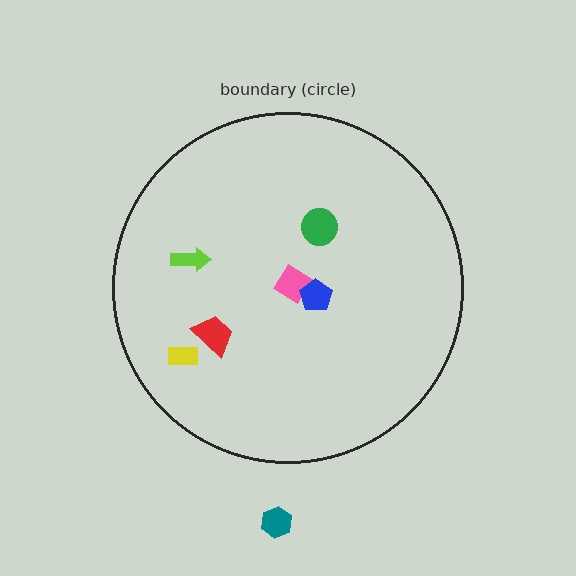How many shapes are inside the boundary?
6 inside, 1 outside.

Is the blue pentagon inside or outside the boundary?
Inside.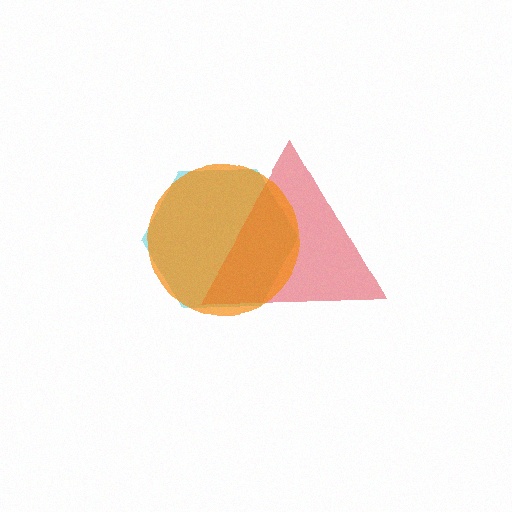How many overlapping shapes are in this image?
There are 3 overlapping shapes in the image.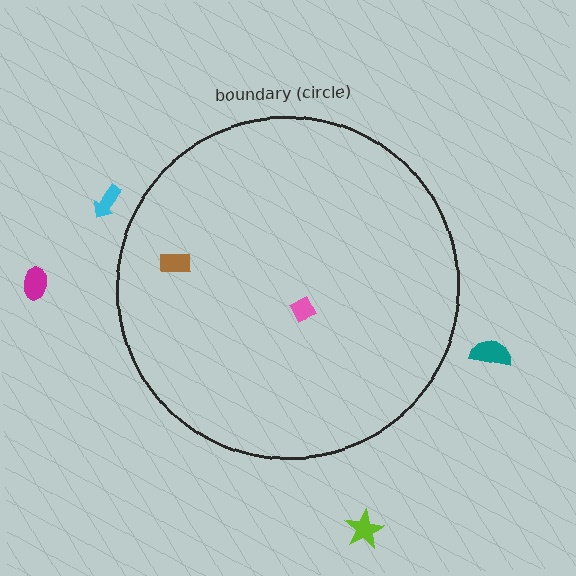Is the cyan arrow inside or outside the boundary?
Outside.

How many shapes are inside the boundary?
2 inside, 4 outside.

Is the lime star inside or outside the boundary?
Outside.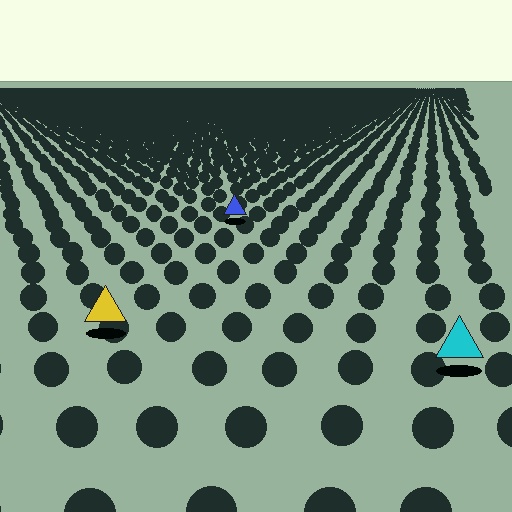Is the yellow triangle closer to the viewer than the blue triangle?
Yes. The yellow triangle is closer — you can tell from the texture gradient: the ground texture is coarser near it.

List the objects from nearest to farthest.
From nearest to farthest: the cyan triangle, the yellow triangle, the blue triangle.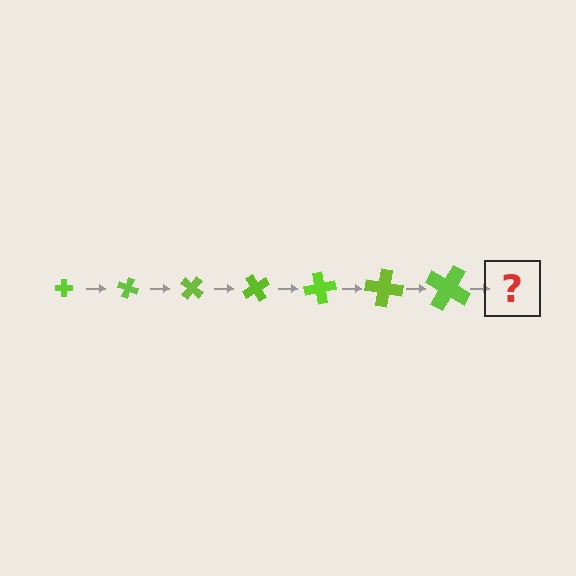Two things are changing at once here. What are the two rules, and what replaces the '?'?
The two rules are that the cross grows larger each step and it rotates 20 degrees each step. The '?' should be a cross, larger than the previous one and rotated 140 degrees from the start.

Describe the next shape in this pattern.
It should be a cross, larger than the previous one and rotated 140 degrees from the start.